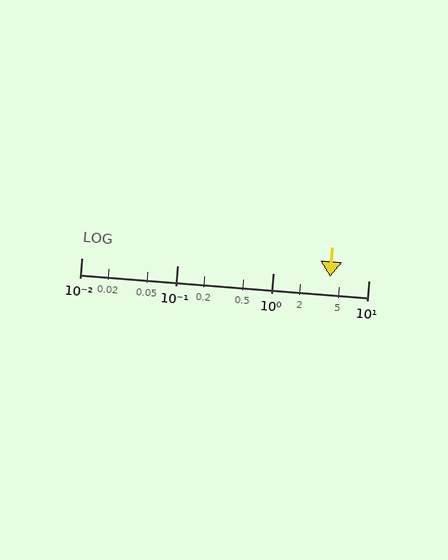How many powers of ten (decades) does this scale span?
The scale spans 3 decades, from 0.01 to 10.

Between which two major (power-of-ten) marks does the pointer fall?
The pointer is between 1 and 10.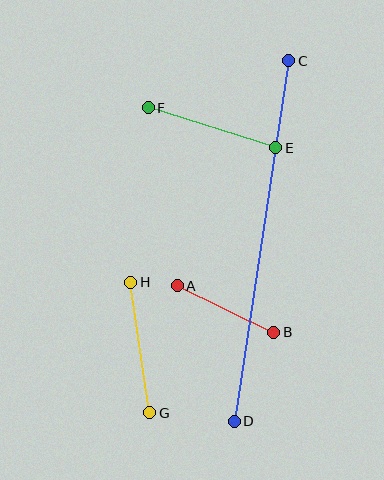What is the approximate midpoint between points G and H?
The midpoint is at approximately (140, 347) pixels.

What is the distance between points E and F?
The distance is approximately 133 pixels.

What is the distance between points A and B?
The distance is approximately 108 pixels.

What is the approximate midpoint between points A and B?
The midpoint is at approximately (225, 309) pixels.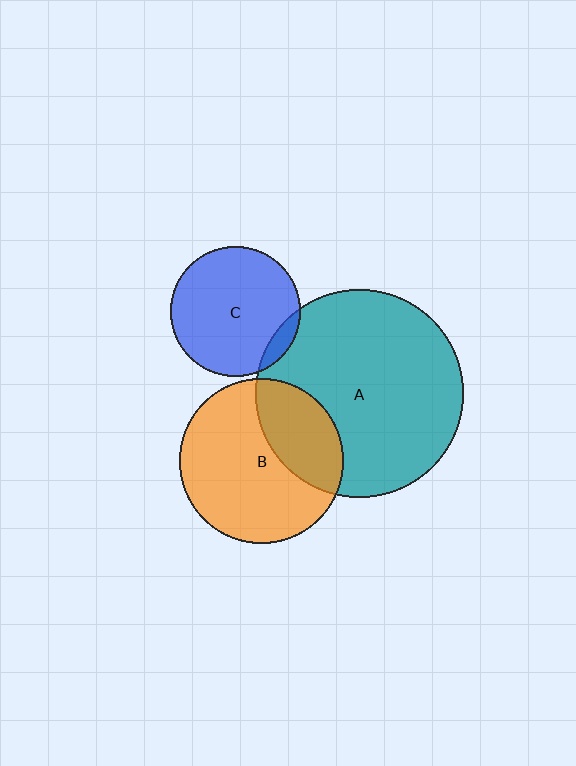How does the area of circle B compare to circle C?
Approximately 1.6 times.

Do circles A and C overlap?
Yes.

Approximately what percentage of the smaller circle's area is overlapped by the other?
Approximately 10%.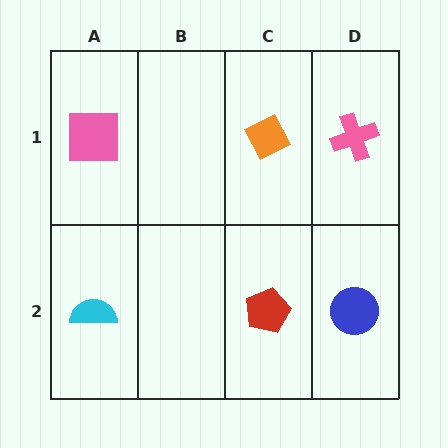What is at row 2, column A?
A cyan semicircle.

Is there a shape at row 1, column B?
No, that cell is empty.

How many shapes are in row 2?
3 shapes.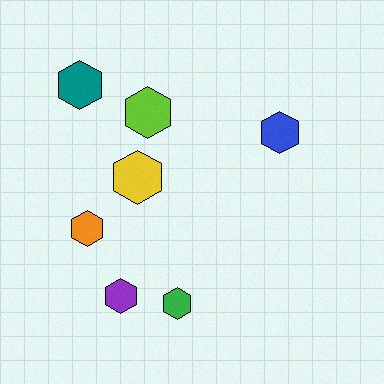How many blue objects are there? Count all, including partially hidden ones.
There is 1 blue object.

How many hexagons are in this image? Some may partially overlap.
There are 7 hexagons.